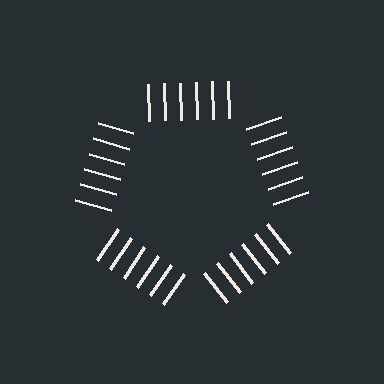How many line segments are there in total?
30 — 6 along each of the 5 edges.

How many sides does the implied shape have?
5 sides — the line-ends trace a pentagon.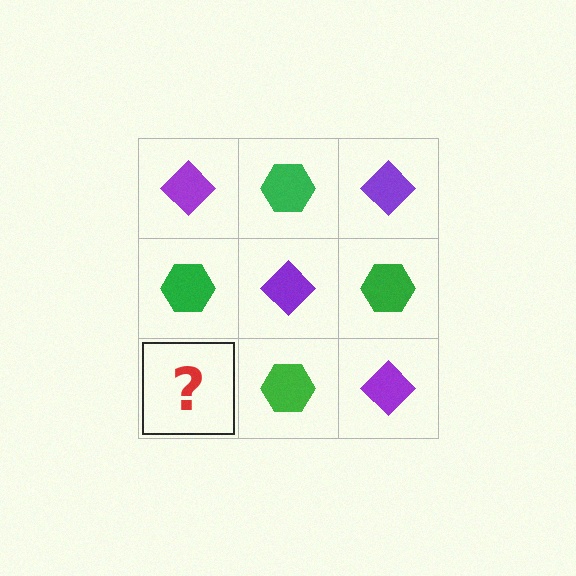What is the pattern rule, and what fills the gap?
The rule is that it alternates purple diamond and green hexagon in a checkerboard pattern. The gap should be filled with a purple diamond.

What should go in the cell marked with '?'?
The missing cell should contain a purple diamond.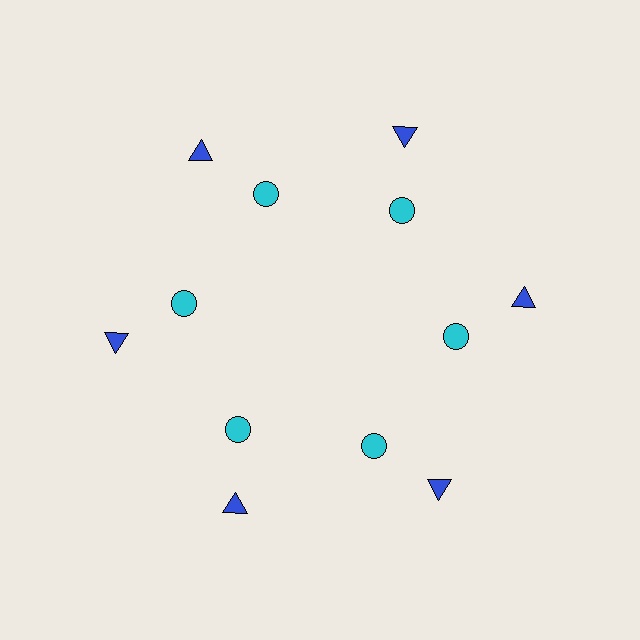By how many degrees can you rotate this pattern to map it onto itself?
The pattern maps onto itself every 60 degrees of rotation.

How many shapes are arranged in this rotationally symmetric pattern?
There are 12 shapes, arranged in 6 groups of 2.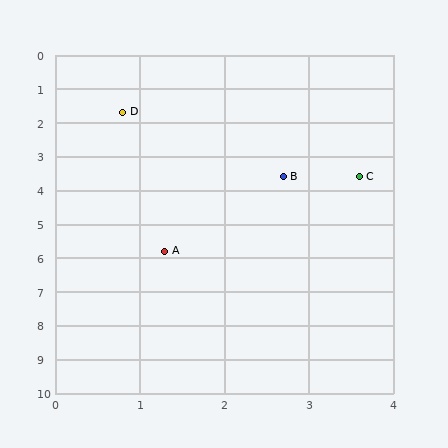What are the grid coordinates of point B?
Point B is at approximately (2.7, 3.6).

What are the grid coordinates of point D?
Point D is at approximately (0.8, 1.7).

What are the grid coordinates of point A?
Point A is at approximately (1.3, 5.8).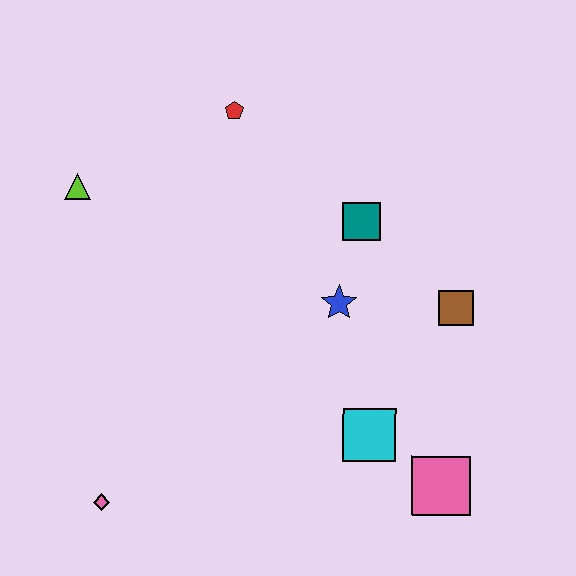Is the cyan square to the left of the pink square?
Yes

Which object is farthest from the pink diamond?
The red pentagon is farthest from the pink diamond.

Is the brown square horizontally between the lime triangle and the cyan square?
No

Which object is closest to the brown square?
The blue star is closest to the brown square.